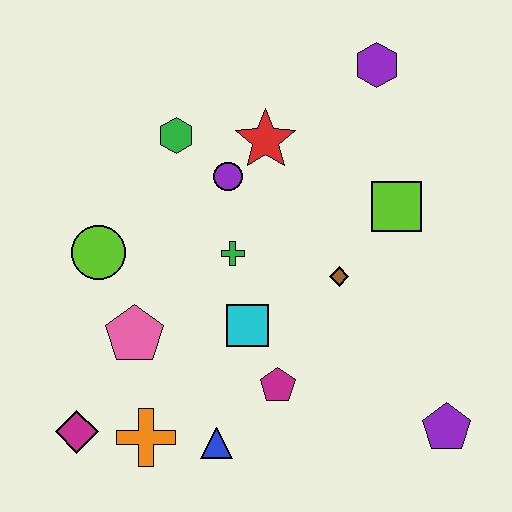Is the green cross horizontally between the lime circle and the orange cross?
No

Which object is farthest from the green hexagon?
The purple pentagon is farthest from the green hexagon.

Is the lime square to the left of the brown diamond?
No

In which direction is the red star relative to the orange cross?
The red star is above the orange cross.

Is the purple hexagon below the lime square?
No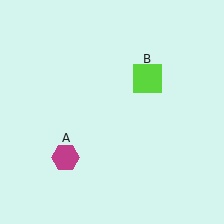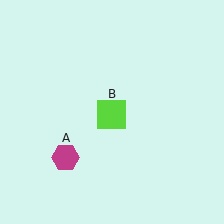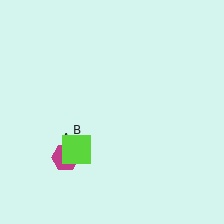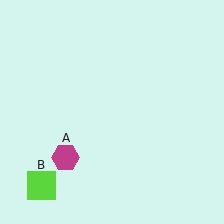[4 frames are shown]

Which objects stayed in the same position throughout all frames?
Magenta hexagon (object A) remained stationary.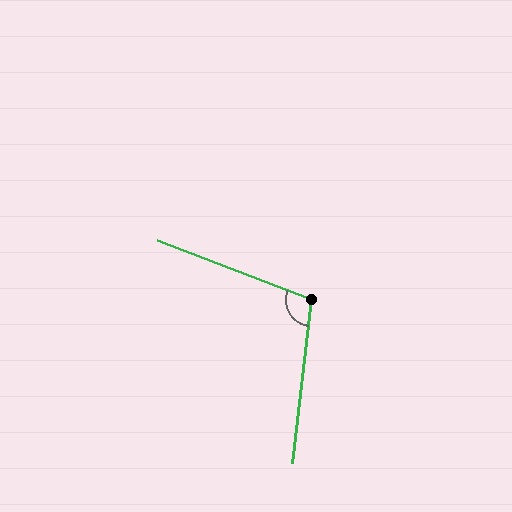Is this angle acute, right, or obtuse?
It is obtuse.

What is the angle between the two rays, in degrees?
Approximately 105 degrees.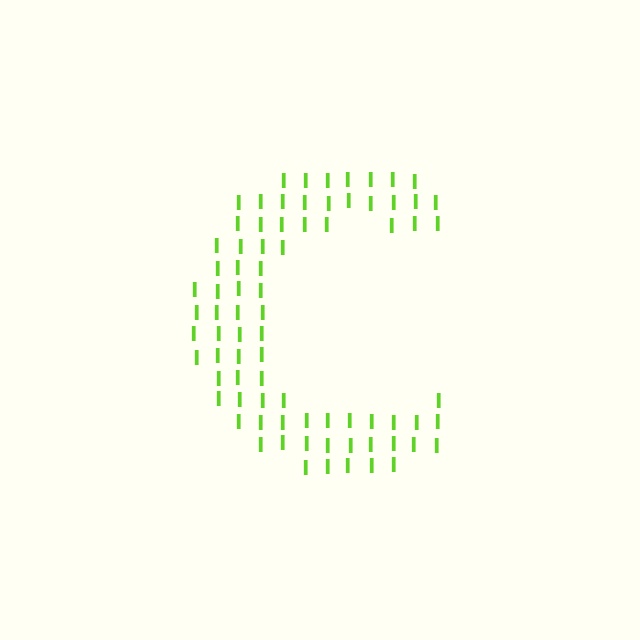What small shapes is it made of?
It is made of small letter I's.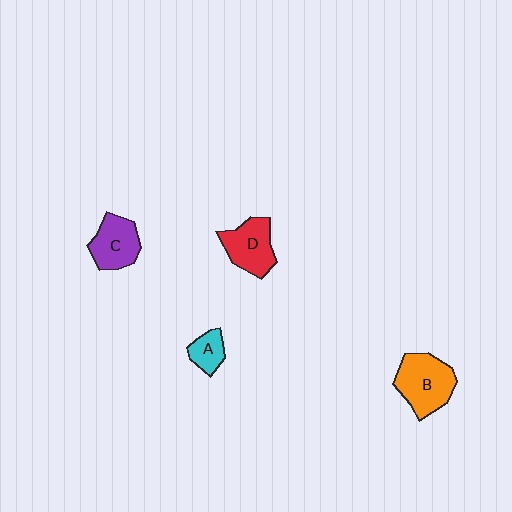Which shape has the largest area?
Shape B (orange).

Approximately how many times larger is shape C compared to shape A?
Approximately 1.9 times.